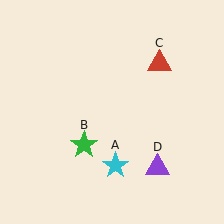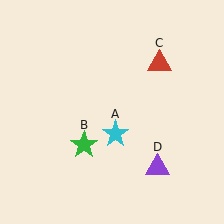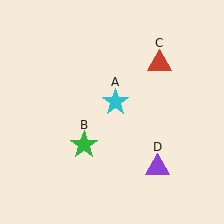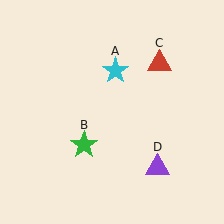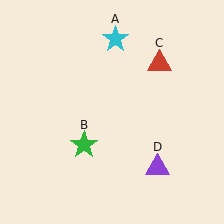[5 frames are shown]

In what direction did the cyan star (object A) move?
The cyan star (object A) moved up.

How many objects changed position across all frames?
1 object changed position: cyan star (object A).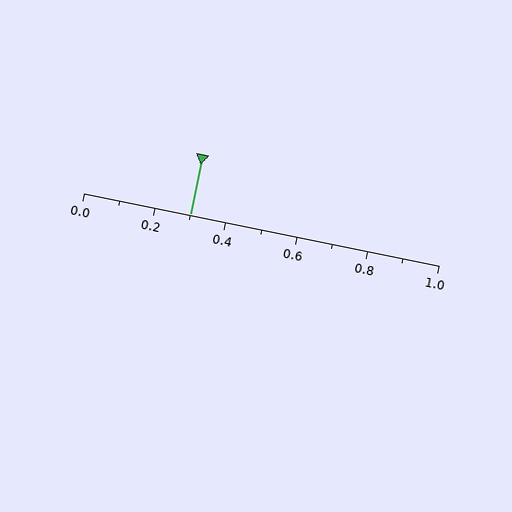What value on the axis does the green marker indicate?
The marker indicates approximately 0.3.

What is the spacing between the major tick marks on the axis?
The major ticks are spaced 0.2 apart.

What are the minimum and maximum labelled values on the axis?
The axis runs from 0.0 to 1.0.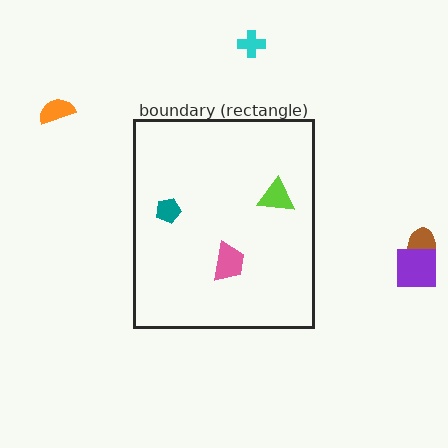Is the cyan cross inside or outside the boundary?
Outside.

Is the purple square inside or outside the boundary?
Outside.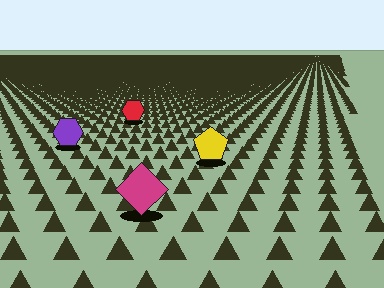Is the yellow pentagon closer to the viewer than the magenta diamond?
No. The magenta diamond is closer — you can tell from the texture gradient: the ground texture is coarser near it.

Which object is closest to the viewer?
The magenta diamond is closest. The texture marks near it are larger and more spread out.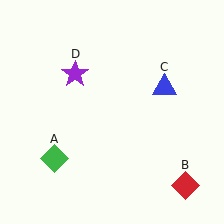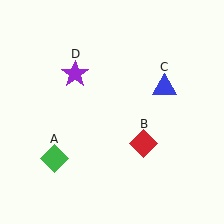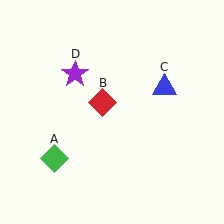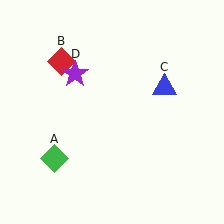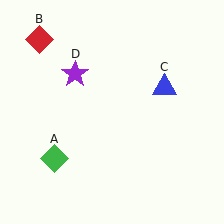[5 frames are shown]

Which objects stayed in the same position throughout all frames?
Green diamond (object A) and blue triangle (object C) and purple star (object D) remained stationary.